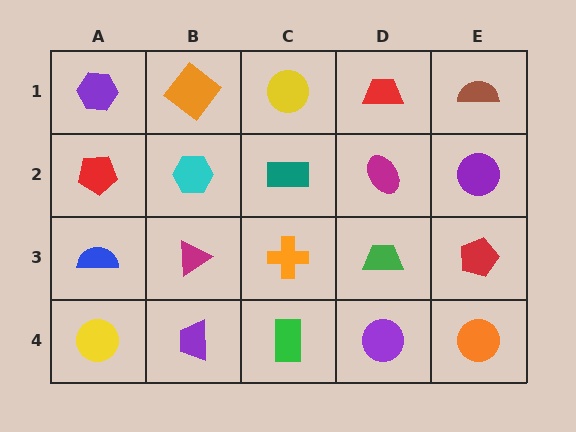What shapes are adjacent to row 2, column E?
A brown semicircle (row 1, column E), a red pentagon (row 3, column E), a magenta ellipse (row 2, column D).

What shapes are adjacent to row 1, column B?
A cyan hexagon (row 2, column B), a purple hexagon (row 1, column A), a yellow circle (row 1, column C).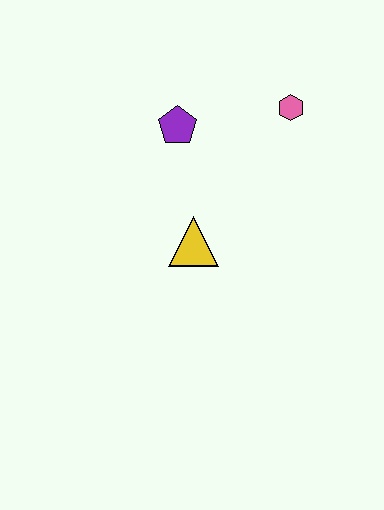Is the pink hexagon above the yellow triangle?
Yes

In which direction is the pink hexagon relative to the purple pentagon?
The pink hexagon is to the right of the purple pentagon.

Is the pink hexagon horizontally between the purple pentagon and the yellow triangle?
No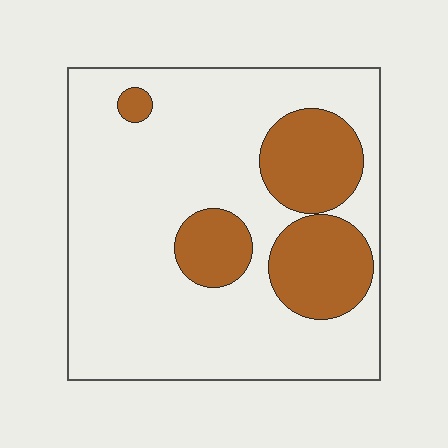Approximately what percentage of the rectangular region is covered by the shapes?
Approximately 25%.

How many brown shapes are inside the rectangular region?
4.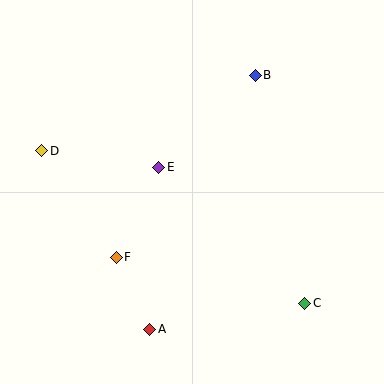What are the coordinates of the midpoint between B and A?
The midpoint between B and A is at (202, 202).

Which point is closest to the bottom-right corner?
Point C is closest to the bottom-right corner.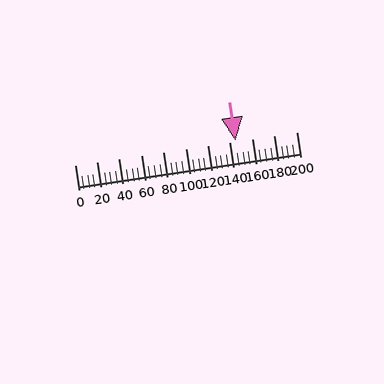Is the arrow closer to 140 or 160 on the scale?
The arrow is closer to 140.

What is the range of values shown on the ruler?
The ruler shows values from 0 to 200.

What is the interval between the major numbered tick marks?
The major tick marks are spaced 20 units apart.